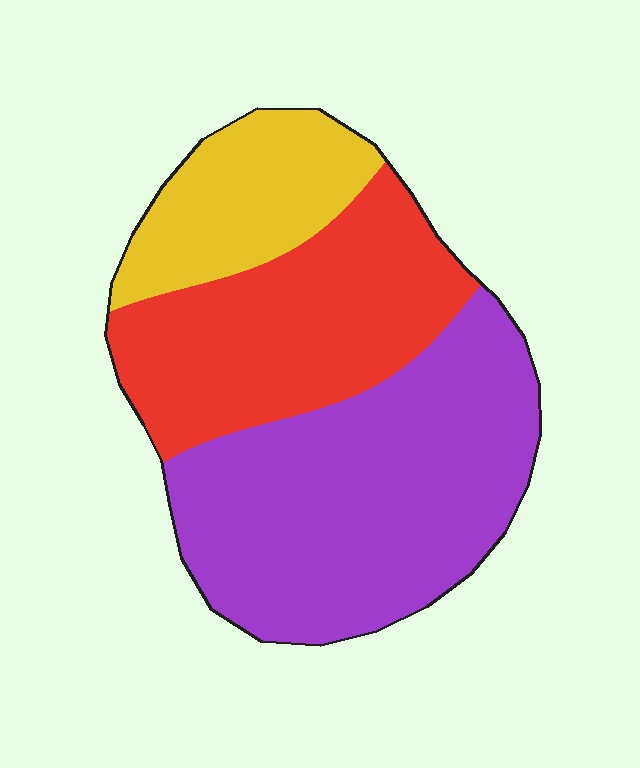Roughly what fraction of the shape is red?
Red covers 33% of the shape.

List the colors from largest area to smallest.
From largest to smallest: purple, red, yellow.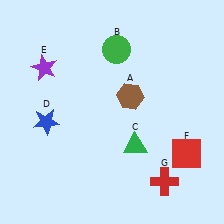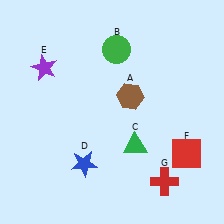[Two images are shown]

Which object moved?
The blue star (D) moved down.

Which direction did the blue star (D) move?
The blue star (D) moved down.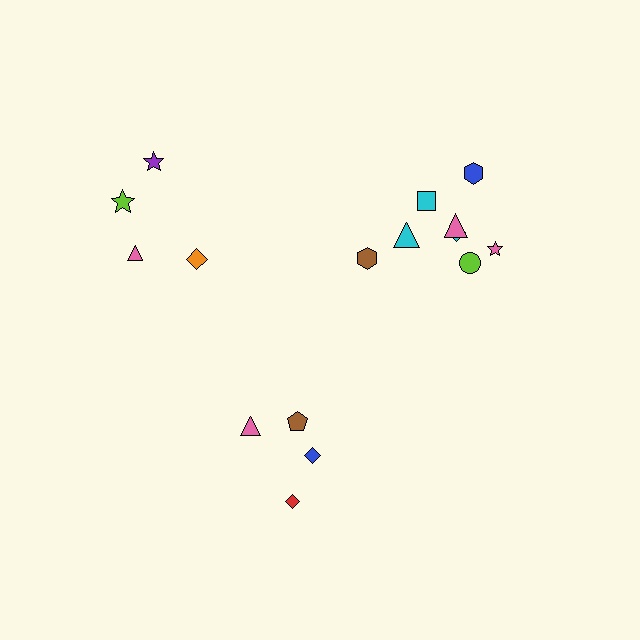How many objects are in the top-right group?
There are 8 objects.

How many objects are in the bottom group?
There are 4 objects.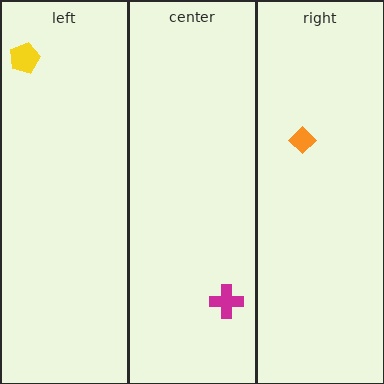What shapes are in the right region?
The orange diamond.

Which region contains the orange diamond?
The right region.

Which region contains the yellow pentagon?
The left region.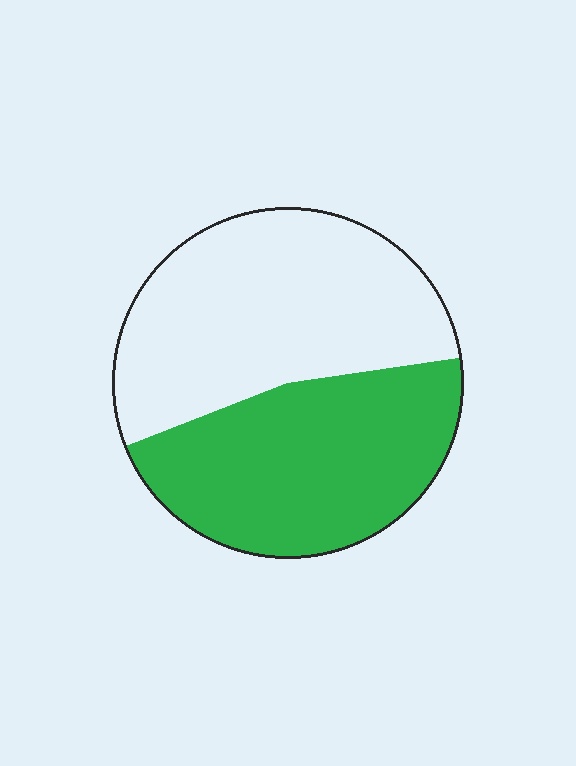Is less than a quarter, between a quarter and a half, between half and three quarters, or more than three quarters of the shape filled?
Between a quarter and a half.